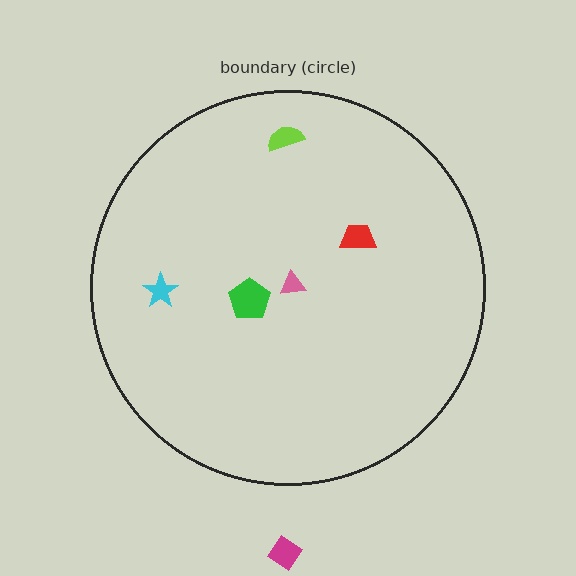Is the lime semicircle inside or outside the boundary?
Inside.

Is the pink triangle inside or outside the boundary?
Inside.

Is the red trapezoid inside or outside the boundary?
Inside.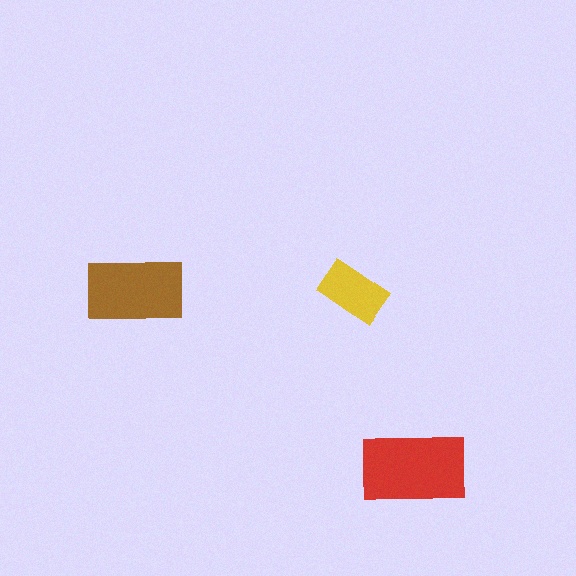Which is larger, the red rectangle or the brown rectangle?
The red one.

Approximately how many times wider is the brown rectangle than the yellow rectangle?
About 1.5 times wider.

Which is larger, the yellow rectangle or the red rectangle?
The red one.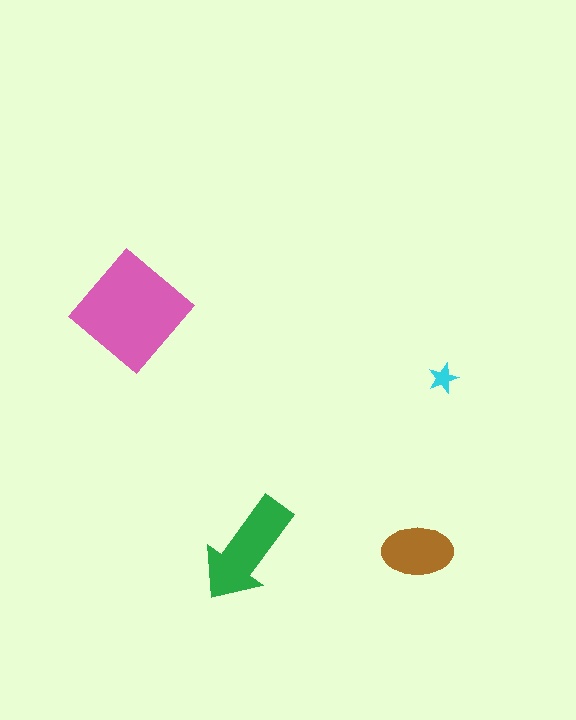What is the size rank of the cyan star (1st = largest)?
4th.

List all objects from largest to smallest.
The pink diamond, the green arrow, the brown ellipse, the cyan star.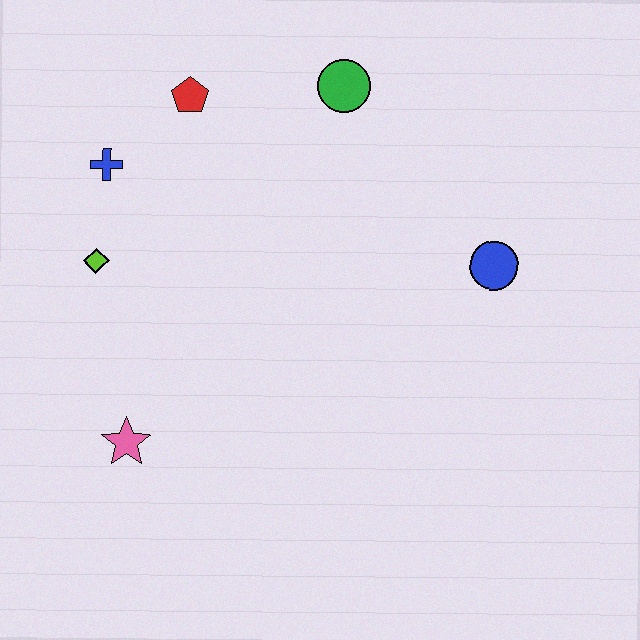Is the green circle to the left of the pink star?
No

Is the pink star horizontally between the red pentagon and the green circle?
No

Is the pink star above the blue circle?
No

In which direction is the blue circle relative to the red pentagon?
The blue circle is to the right of the red pentagon.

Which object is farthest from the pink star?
The green circle is farthest from the pink star.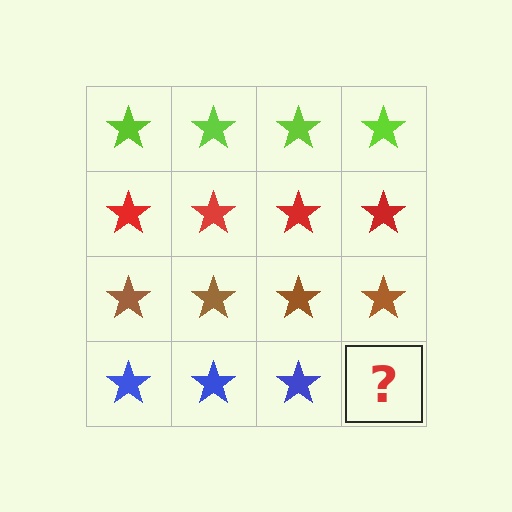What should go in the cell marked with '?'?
The missing cell should contain a blue star.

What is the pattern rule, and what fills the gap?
The rule is that each row has a consistent color. The gap should be filled with a blue star.